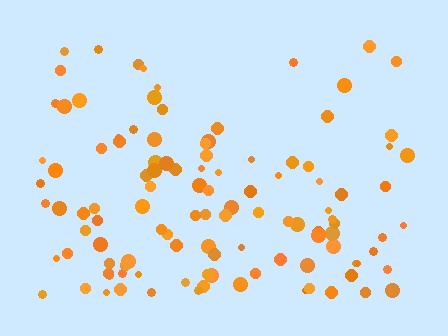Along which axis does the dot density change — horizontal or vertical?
Vertical.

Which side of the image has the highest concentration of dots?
The bottom.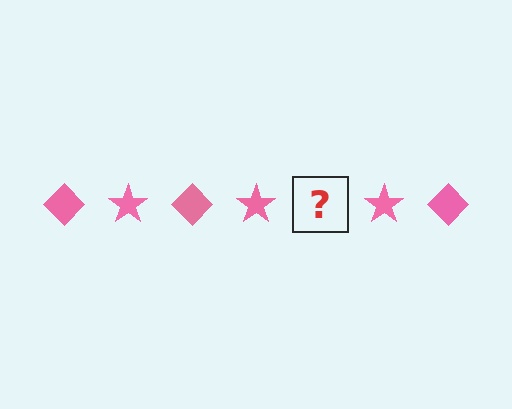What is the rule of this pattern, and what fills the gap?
The rule is that the pattern cycles through diamond, star shapes in pink. The gap should be filled with a pink diamond.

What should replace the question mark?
The question mark should be replaced with a pink diamond.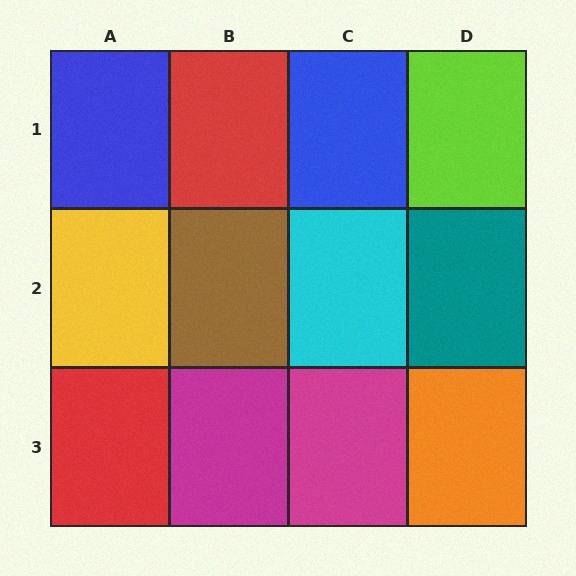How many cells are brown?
1 cell is brown.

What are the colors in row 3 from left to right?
Red, magenta, magenta, orange.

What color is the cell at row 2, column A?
Yellow.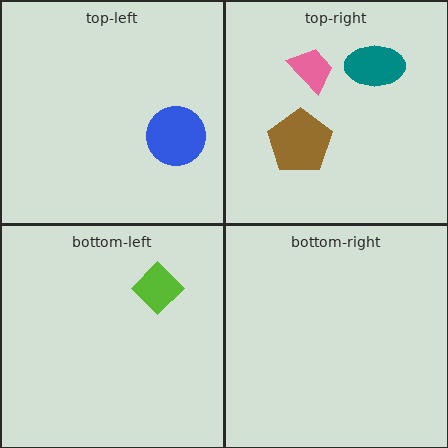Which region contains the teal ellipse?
The top-right region.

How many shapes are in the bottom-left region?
1.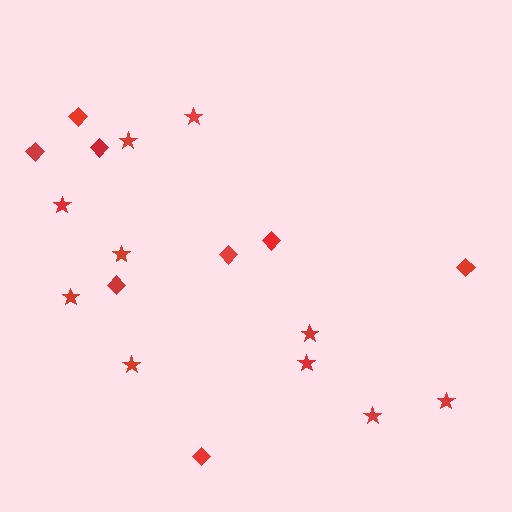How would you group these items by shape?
There are 2 groups: one group of diamonds (8) and one group of stars (10).